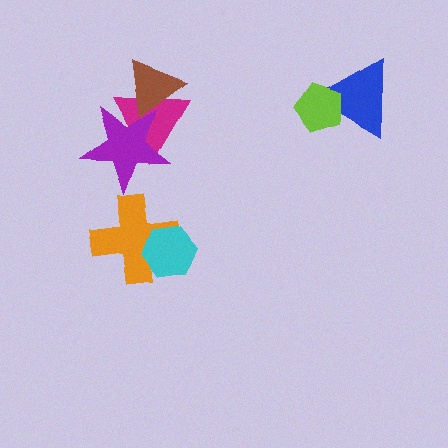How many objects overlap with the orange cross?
1 object overlaps with the orange cross.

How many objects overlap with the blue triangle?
1 object overlaps with the blue triangle.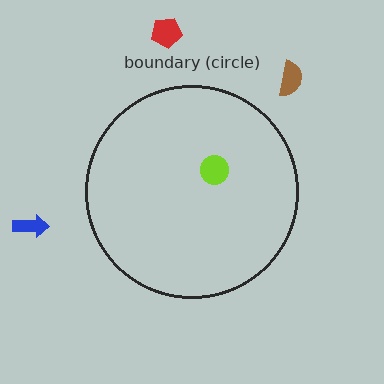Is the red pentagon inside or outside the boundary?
Outside.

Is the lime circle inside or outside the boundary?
Inside.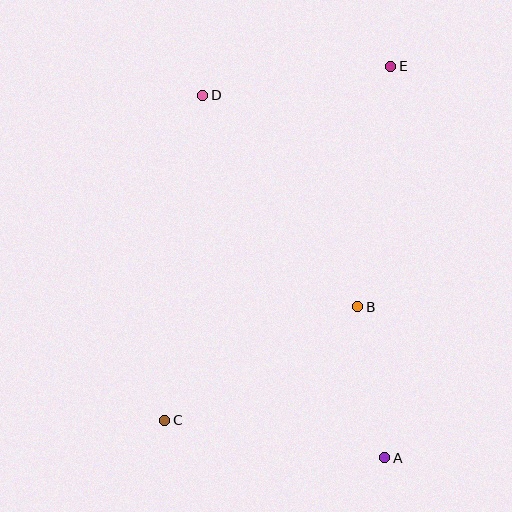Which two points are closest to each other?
Points A and B are closest to each other.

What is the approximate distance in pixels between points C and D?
The distance between C and D is approximately 327 pixels.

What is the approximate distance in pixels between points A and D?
The distance between A and D is approximately 406 pixels.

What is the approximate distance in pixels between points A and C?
The distance between A and C is approximately 223 pixels.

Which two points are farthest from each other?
Points C and E are farthest from each other.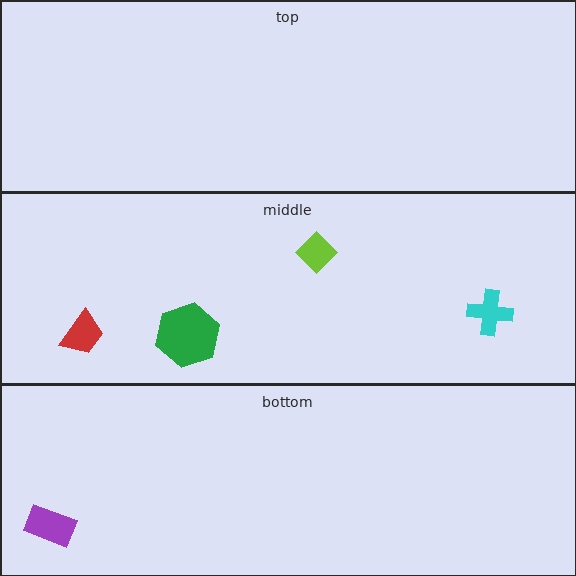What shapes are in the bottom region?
The purple rectangle.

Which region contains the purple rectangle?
The bottom region.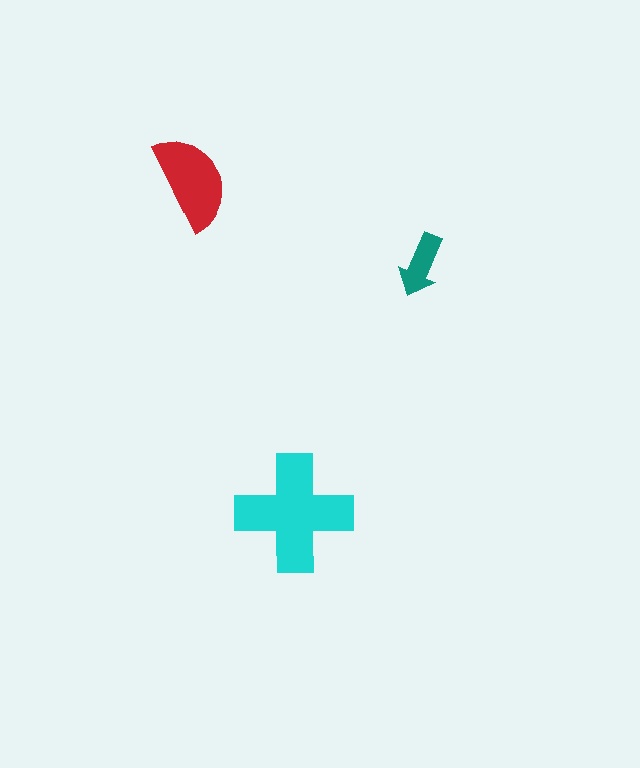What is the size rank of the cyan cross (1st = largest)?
1st.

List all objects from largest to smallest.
The cyan cross, the red semicircle, the teal arrow.